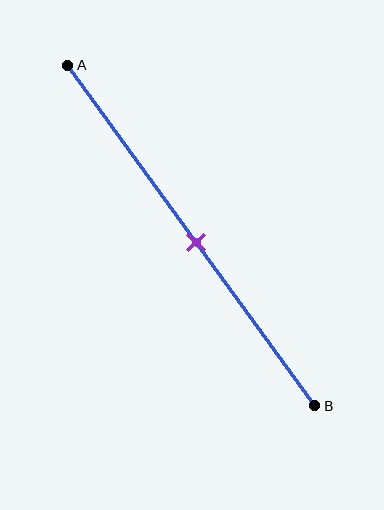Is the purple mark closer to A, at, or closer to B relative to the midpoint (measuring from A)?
The purple mark is approximately at the midpoint of segment AB.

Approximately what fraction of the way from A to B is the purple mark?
The purple mark is approximately 50% of the way from A to B.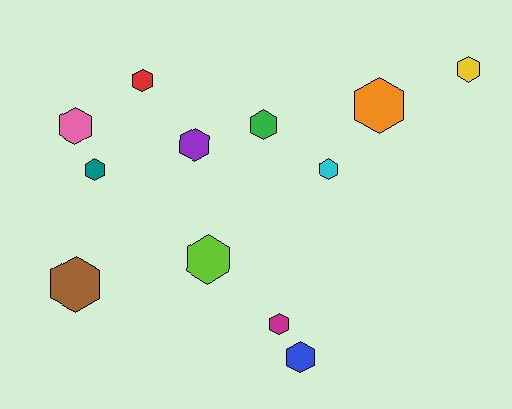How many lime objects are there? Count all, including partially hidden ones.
There is 1 lime object.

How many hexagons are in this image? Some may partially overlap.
There are 12 hexagons.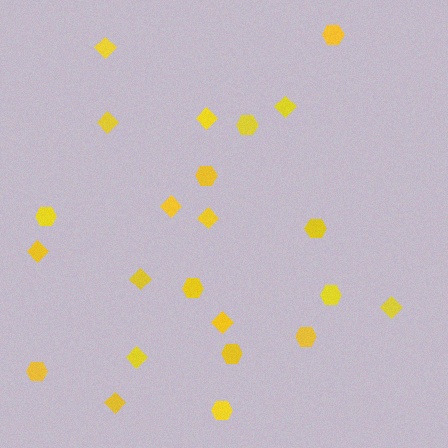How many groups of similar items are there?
There are 2 groups: one group of diamonds (12) and one group of hexagons (11).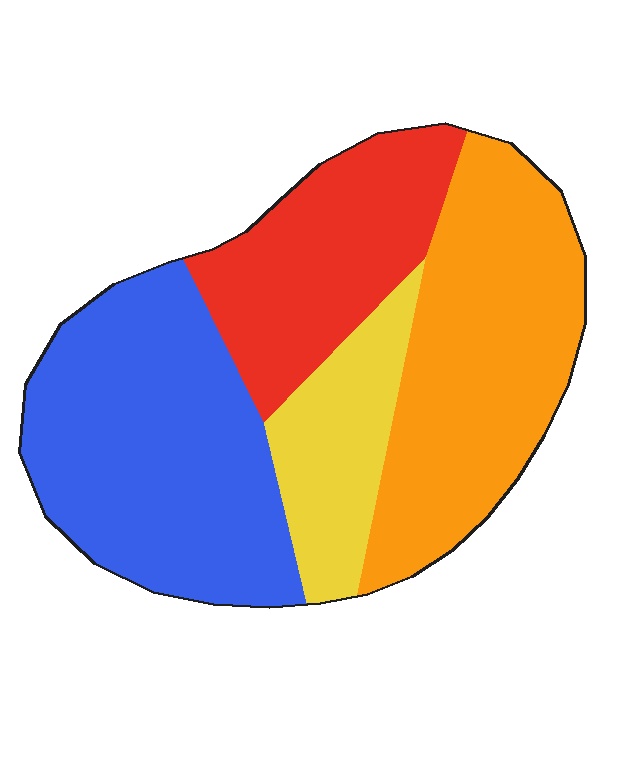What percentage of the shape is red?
Red covers around 20% of the shape.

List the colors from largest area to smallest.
From largest to smallest: blue, orange, red, yellow.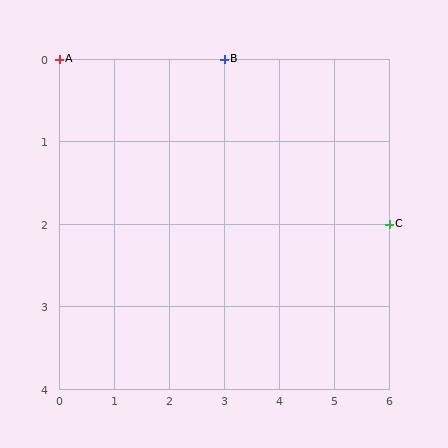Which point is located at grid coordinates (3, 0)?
Point B is at (3, 0).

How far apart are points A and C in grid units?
Points A and C are 6 columns and 2 rows apart (about 6.3 grid units diagonally).